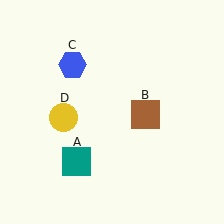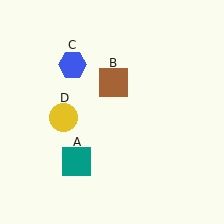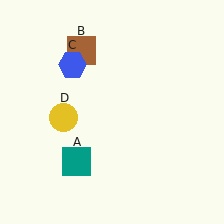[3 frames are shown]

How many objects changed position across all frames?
1 object changed position: brown square (object B).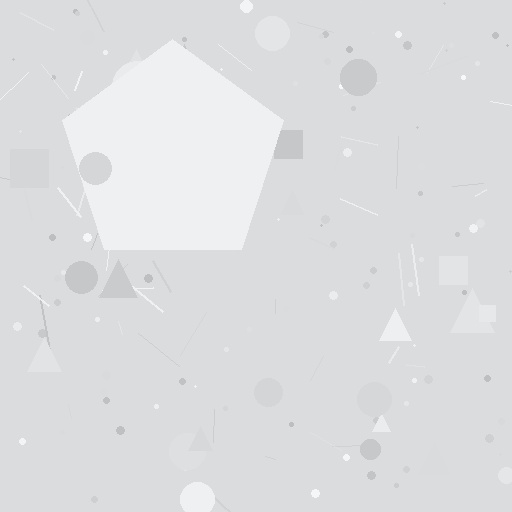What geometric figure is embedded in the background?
A pentagon is embedded in the background.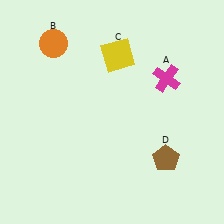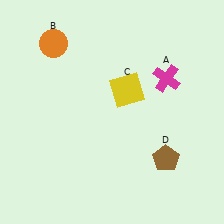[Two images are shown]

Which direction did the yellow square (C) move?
The yellow square (C) moved down.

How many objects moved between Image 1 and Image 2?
1 object moved between the two images.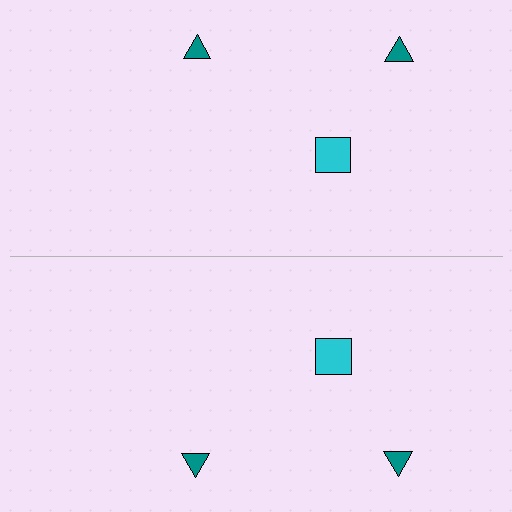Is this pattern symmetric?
Yes, this pattern has bilateral (reflection) symmetry.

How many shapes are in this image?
There are 6 shapes in this image.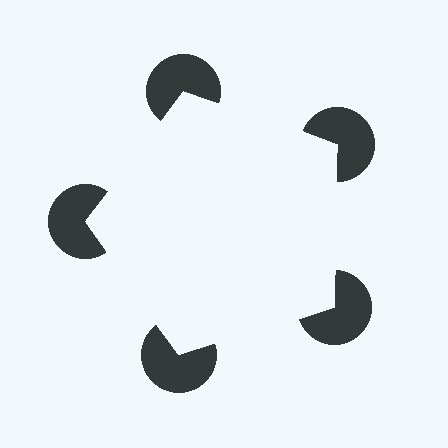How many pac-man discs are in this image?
There are 5 — one at each vertex of the illusory pentagon.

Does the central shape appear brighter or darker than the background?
It typically appears slightly brighter than the background, even though no actual brightness change is drawn.